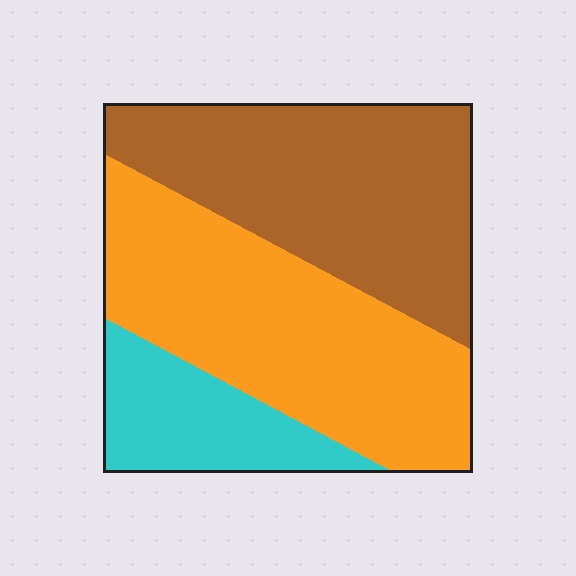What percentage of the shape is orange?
Orange covers around 45% of the shape.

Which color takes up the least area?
Cyan, at roughly 15%.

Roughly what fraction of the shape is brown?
Brown covers roughly 40% of the shape.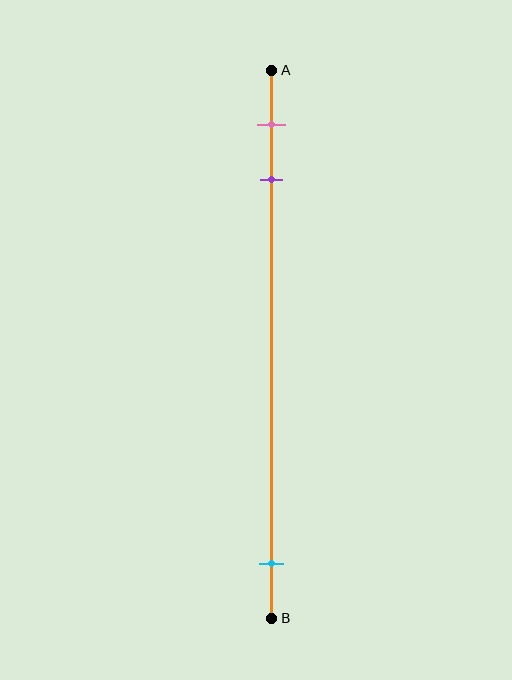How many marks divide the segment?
There are 3 marks dividing the segment.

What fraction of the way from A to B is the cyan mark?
The cyan mark is approximately 90% (0.9) of the way from A to B.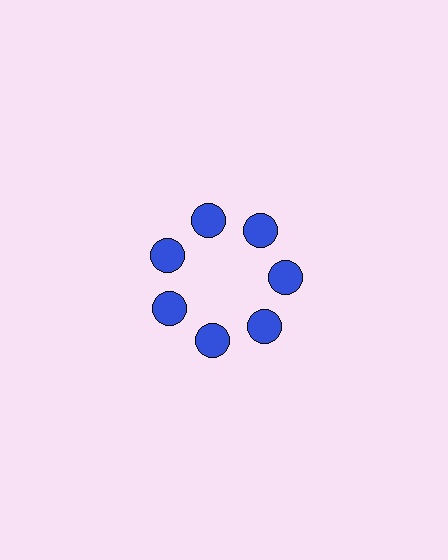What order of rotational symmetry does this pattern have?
This pattern has 7-fold rotational symmetry.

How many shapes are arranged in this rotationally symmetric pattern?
There are 7 shapes, arranged in 7 groups of 1.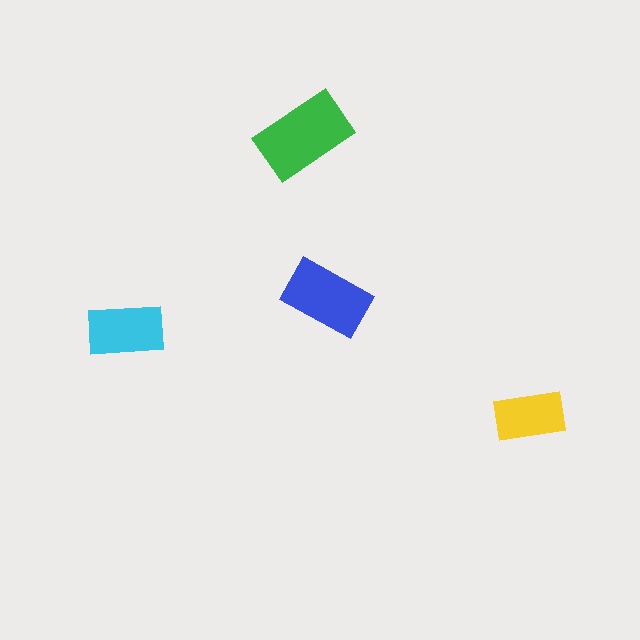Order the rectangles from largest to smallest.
the green one, the blue one, the cyan one, the yellow one.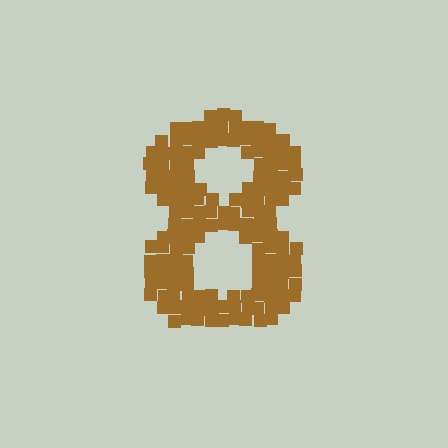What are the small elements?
The small elements are squares.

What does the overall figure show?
The overall figure shows the digit 8.